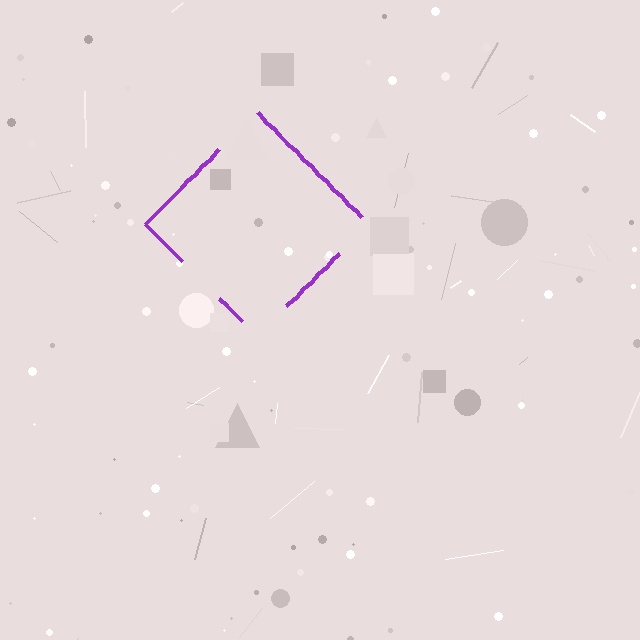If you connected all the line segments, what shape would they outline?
They would outline a diamond.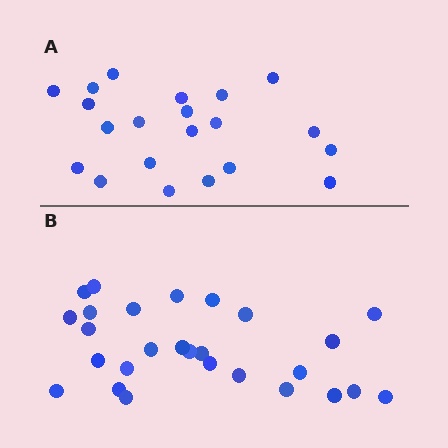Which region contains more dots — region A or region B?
Region B (the bottom region) has more dots.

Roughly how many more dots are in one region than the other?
Region B has about 6 more dots than region A.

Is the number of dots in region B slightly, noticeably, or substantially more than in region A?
Region B has noticeably more, but not dramatically so. The ratio is roughly 1.3 to 1.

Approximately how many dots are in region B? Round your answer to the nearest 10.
About 30 dots. (The exact count is 27, which rounds to 30.)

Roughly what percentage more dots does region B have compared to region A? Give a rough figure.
About 30% more.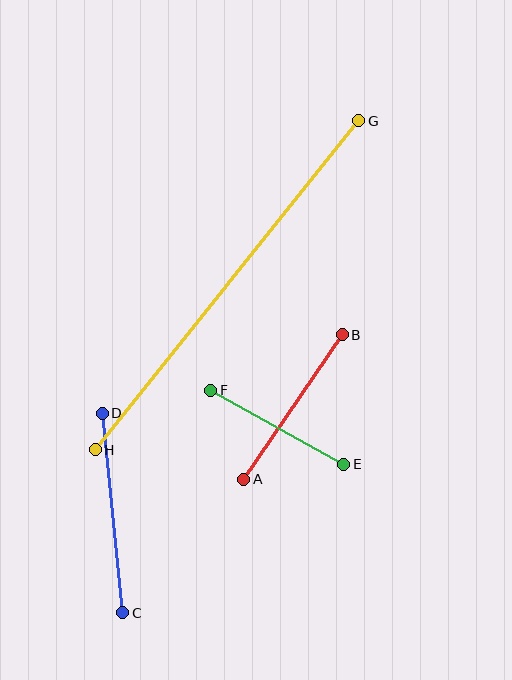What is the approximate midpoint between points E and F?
The midpoint is at approximately (277, 427) pixels.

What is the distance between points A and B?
The distance is approximately 175 pixels.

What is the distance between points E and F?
The distance is approximately 152 pixels.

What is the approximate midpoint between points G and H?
The midpoint is at approximately (227, 285) pixels.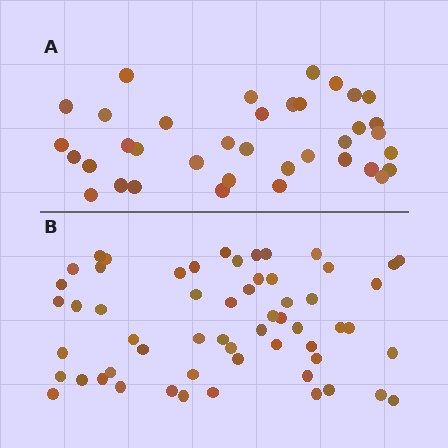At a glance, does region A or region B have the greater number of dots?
Region B (the bottom region) has more dots.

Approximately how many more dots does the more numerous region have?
Region B has approximately 20 more dots than region A.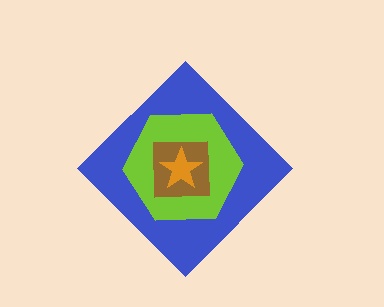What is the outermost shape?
The blue diamond.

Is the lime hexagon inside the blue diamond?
Yes.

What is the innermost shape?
The orange star.